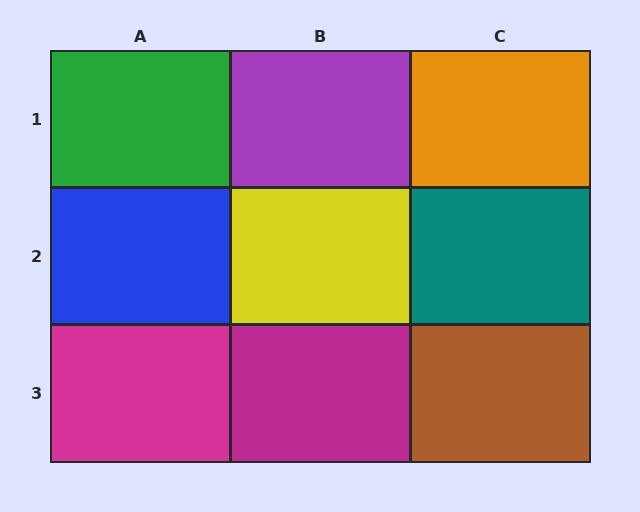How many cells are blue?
1 cell is blue.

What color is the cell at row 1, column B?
Purple.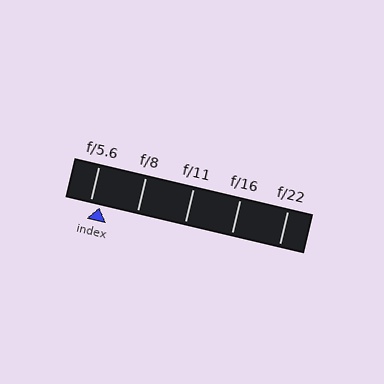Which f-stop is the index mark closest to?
The index mark is closest to f/5.6.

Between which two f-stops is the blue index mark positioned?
The index mark is between f/5.6 and f/8.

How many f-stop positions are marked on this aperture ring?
There are 5 f-stop positions marked.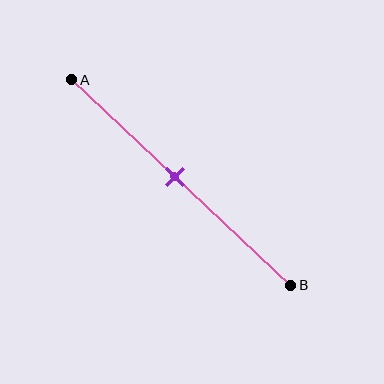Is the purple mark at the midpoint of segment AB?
Yes, the mark is approximately at the midpoint.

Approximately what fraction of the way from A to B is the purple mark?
The purple mark is approximately 45% of the way from A to B.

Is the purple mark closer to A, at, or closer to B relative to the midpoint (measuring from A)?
The purple mark is approximately at the midpoint of segment AB.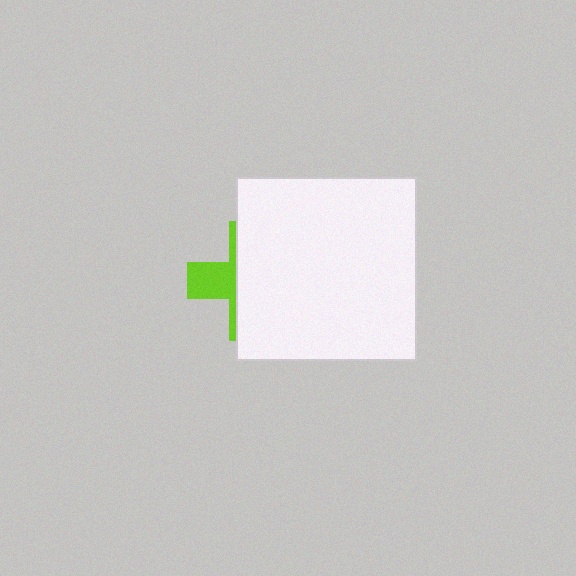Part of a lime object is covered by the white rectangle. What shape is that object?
It is a cross.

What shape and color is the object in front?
The object in front is a white rectangle.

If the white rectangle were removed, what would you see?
You would see the complete lime cross.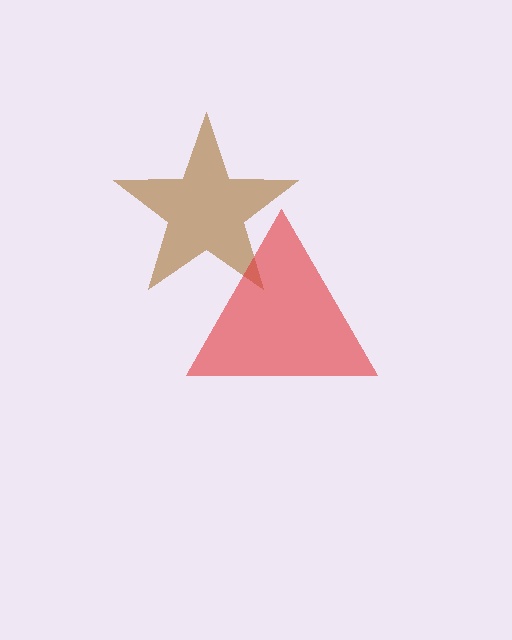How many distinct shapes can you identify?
There are 2 distinct shapes: a brown star, a red triangle.